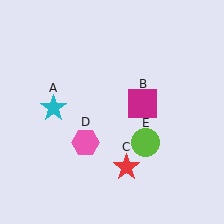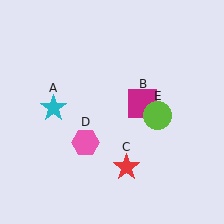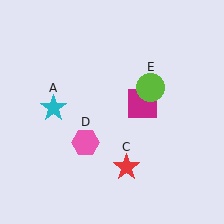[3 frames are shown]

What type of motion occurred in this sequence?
The lime circle (object E) rotated counterclockwise around the center of the scene.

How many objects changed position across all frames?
1 object changed position: lime circle (object E).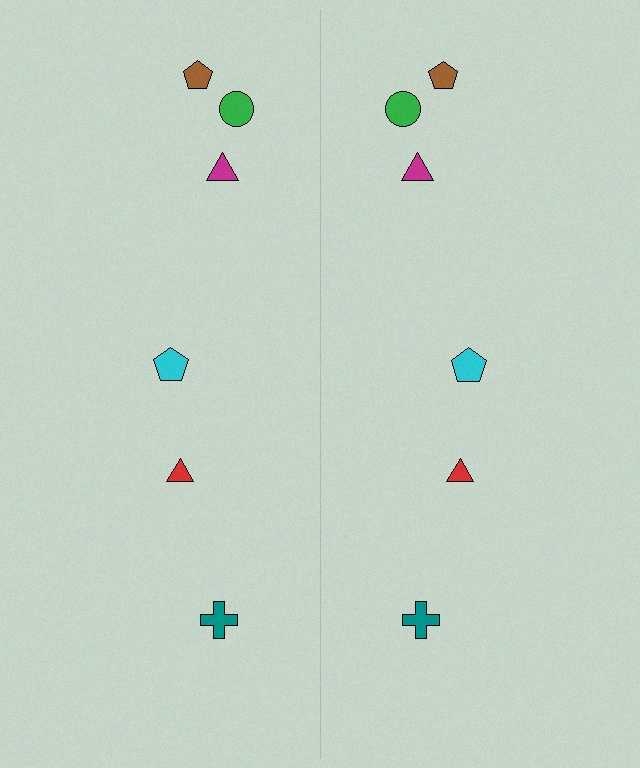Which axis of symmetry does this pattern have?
The pattern has a vertical axis of symmetry running through the center of the image.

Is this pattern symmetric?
Yes, this pattern has bilateral (reflection) symmetry.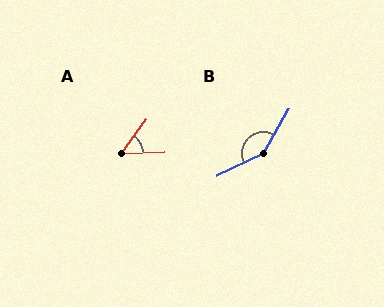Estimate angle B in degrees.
Approximately 145 degrees.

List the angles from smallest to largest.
A (51°), B (145°).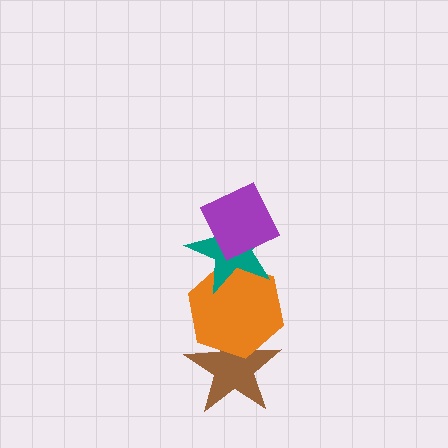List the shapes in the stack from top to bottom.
From top to bottom: the purple diamond, the teal star, the orange hexagon, the brown star.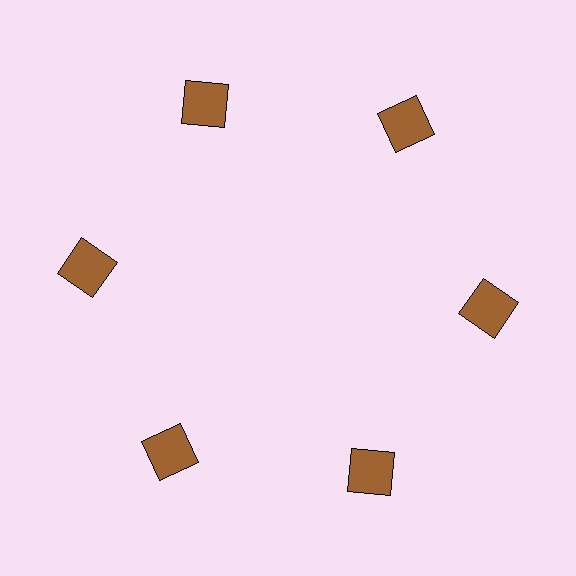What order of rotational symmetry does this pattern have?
This pattern has 6-fold rotational symmetry.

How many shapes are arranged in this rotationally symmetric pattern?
There are 6 shapes, arranged in 6 groups of 1.